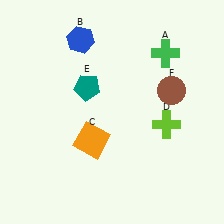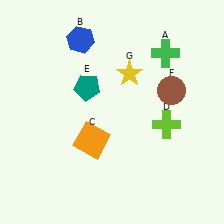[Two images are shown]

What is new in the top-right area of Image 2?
A yellow star (G) was added in the top-right area of Image 2.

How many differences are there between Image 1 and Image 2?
There is 1 difference between the two images.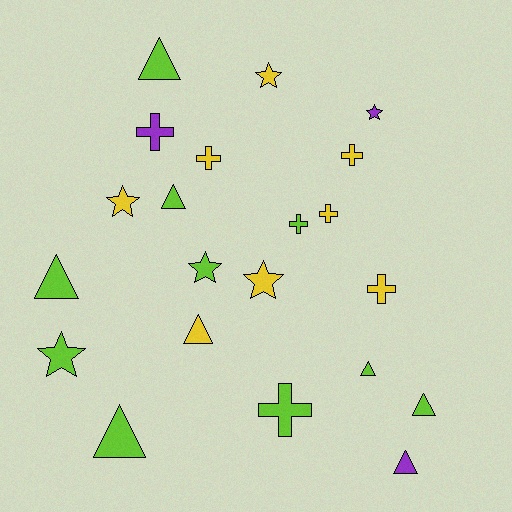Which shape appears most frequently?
Triangle, with 8 objects.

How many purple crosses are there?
There is 1 purple cross.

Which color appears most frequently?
Lime, with 10 objects.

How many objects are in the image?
There are 21 objects.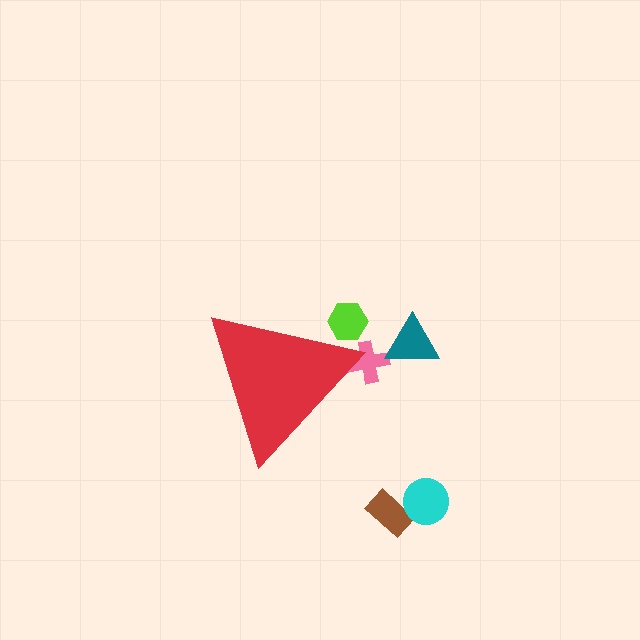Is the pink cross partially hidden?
Yes, the pink cross is partially hidden behind the red triangle.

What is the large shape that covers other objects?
A red triangle.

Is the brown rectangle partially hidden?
No, the brown rectangle is fully visible.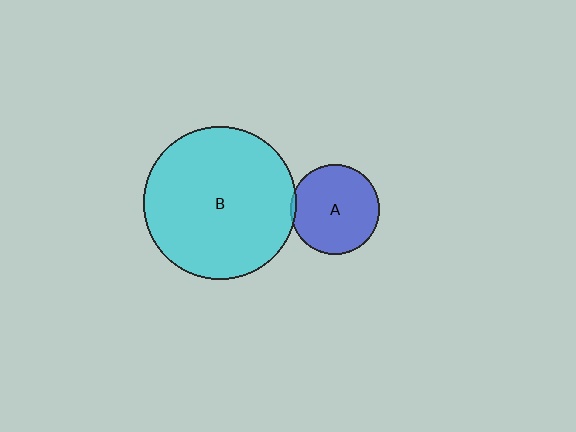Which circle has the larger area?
Circle B (cyan).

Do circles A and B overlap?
Yes.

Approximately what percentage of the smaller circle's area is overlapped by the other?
Approximately 5%.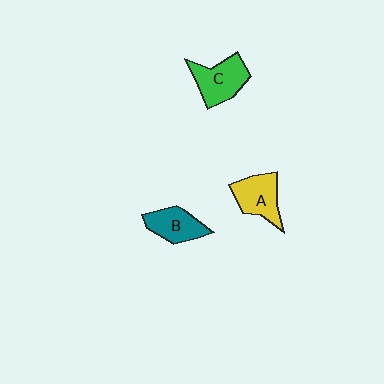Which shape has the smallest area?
Shape B (teal).